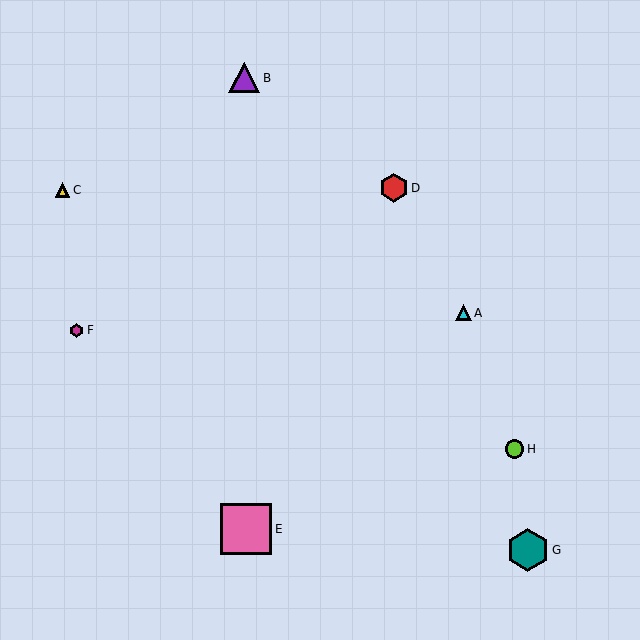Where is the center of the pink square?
The center of the pink square is at (246, 529).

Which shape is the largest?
The pink square (labeled E) is the largest.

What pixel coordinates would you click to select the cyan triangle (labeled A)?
Click at (463, 313) to select the cyan triangle A.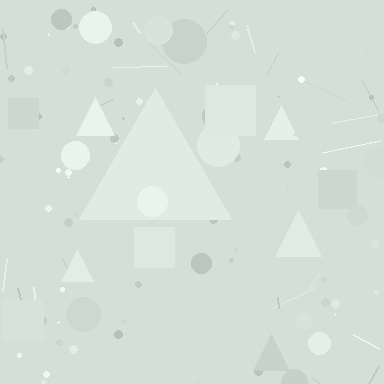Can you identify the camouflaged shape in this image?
The camouflaged shape is a triangle.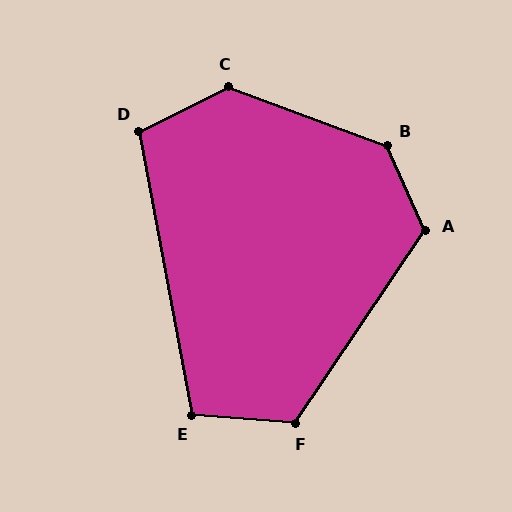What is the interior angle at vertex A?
Approximately 122 degrees (obtuse).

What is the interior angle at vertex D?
Approximately 106 degrees (obtuse).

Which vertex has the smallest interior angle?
E, at approximately 105 degrees.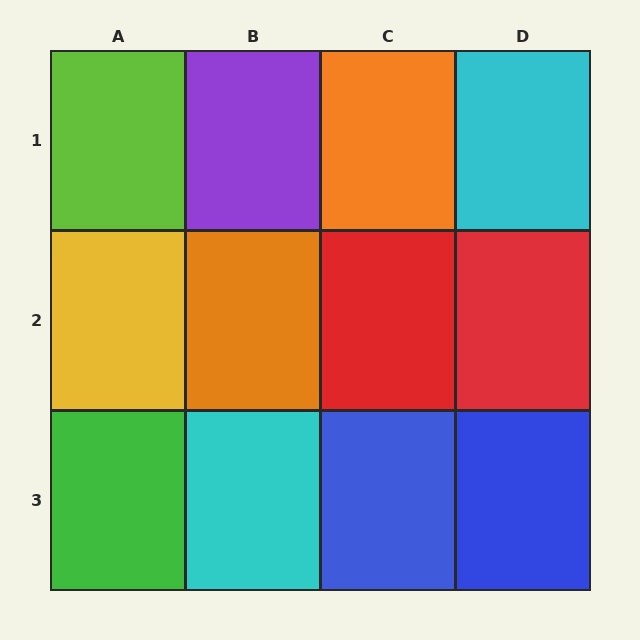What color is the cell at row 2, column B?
Orange.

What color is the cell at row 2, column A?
Yellow.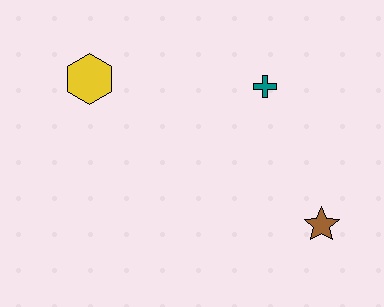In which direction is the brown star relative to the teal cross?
The brown star is below the teal cross.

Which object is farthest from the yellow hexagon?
The brown star is farthest from the yellow hexagon.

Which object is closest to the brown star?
The teal cross is closest to the brown star.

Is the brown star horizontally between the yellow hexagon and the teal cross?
No